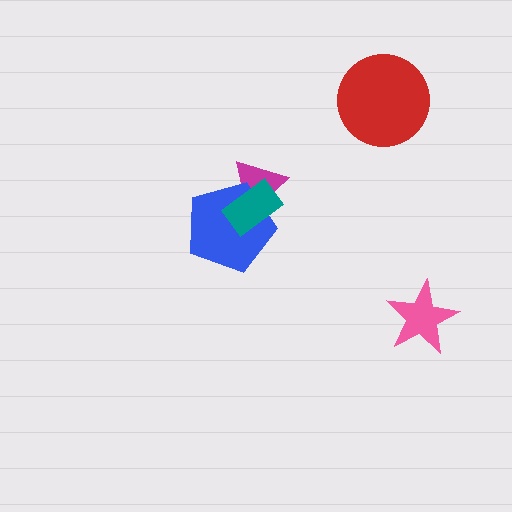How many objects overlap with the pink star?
0 objects overlap with the pink star.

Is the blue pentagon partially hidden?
Yes, it is partially covered by another shape.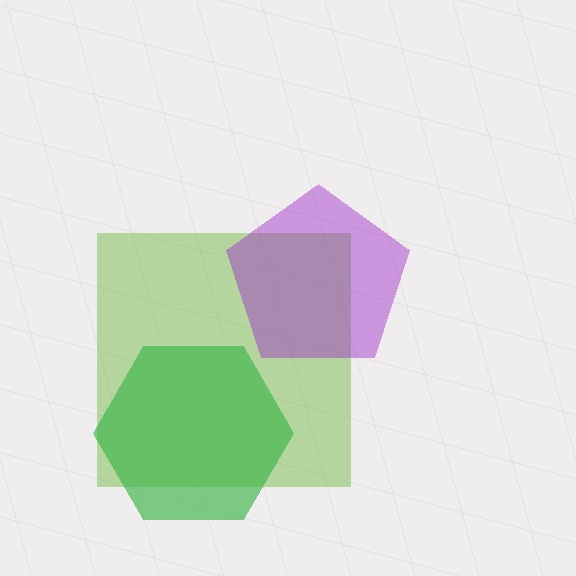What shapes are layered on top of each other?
The layered shapes are: a lime square, a purple pentagon, a green hexagon.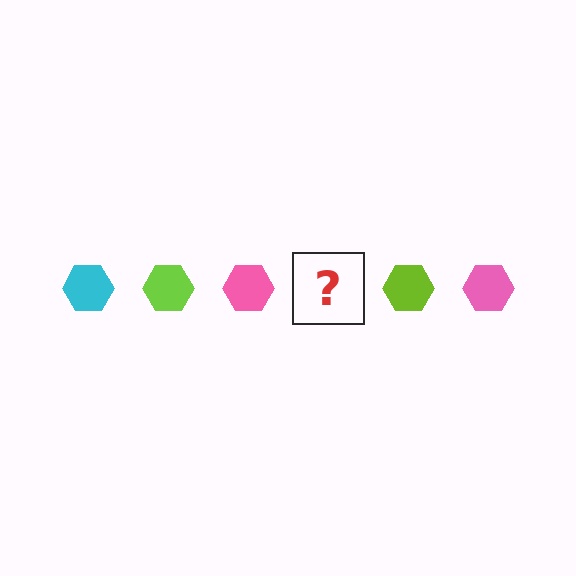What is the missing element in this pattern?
The missing element is a cyan hexagon.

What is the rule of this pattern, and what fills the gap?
The rule is that the pattern cycles through cyan, lime, pink hexagons. The gap should be filled with a cyan hexagon.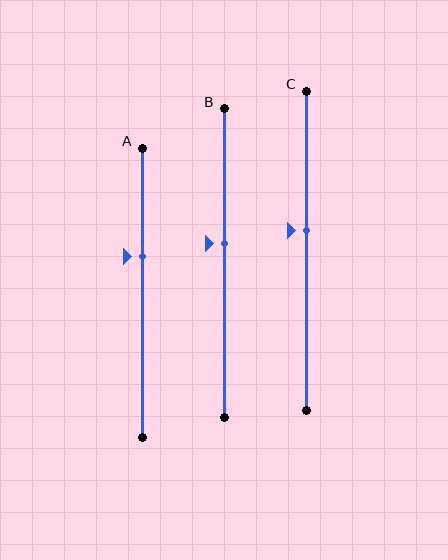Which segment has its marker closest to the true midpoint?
Segment B has its marker closest to the true midpoint.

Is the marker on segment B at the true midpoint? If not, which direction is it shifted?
No, the marker on segment B is shifted upward by about 6% of the segment length.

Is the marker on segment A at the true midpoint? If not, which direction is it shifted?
No, the marker on segment A is shifted upward by about 13% of the segment length.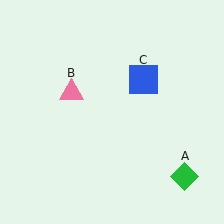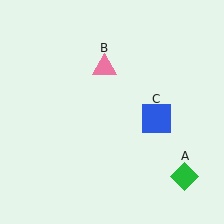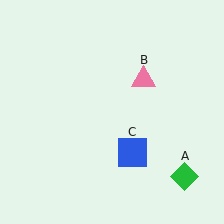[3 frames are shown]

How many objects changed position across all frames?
2 objects changed position: pink triangle (object B), blue square (object C).